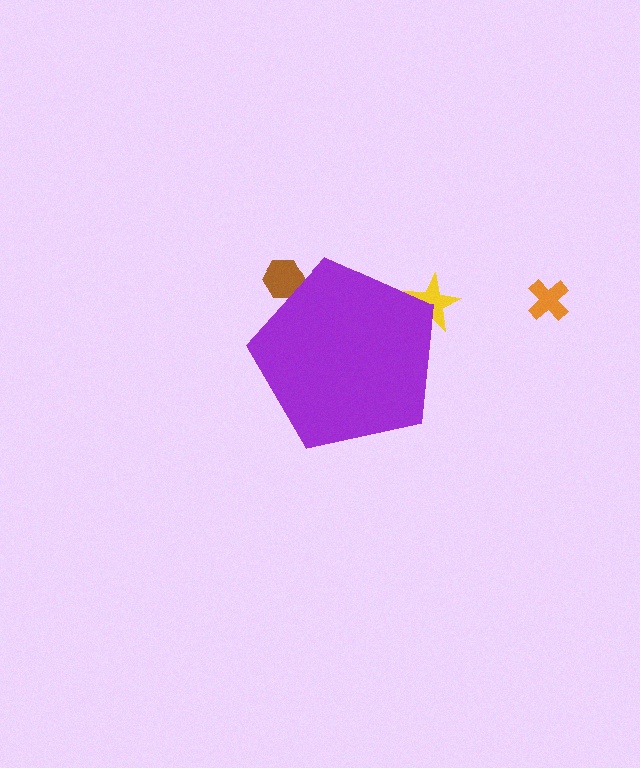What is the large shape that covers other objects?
A purple pentagon.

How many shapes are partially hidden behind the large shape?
2 shapes are partially hidden.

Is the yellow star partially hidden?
Yes, the yellow star is partially hidden behind the purple pentagon.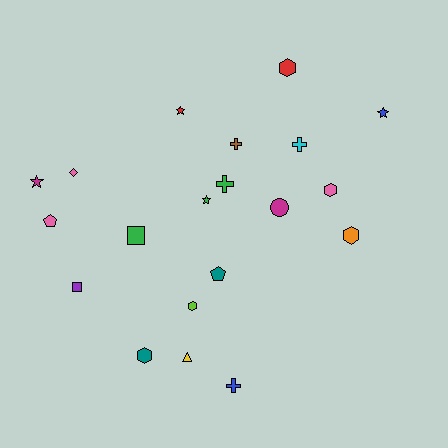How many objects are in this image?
There are 20 objects.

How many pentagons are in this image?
There are 2 pentagons.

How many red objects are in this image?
There are 2 red objects.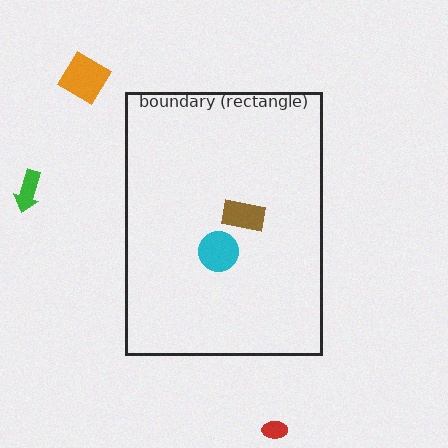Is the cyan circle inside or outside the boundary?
Inside.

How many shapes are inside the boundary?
2 inside, 3 outside.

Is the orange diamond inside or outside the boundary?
Outside.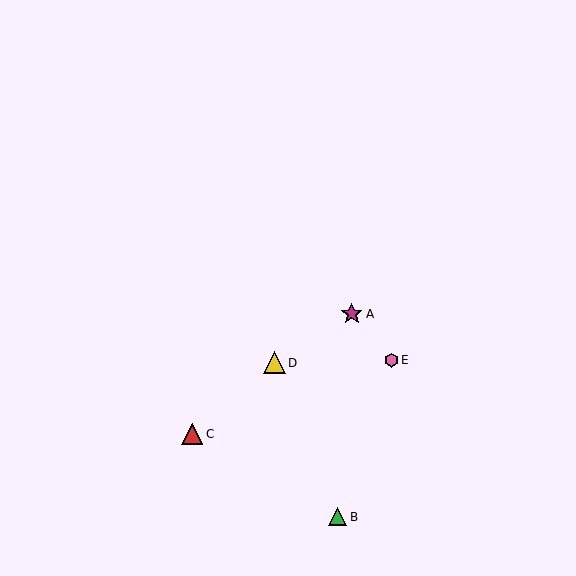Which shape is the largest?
The yellow triangle (labeled D) is the largest.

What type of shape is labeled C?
Shape C is a red triangle.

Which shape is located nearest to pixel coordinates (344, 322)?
The magenta star (labeled A) at (352, 314) is nearest to that location.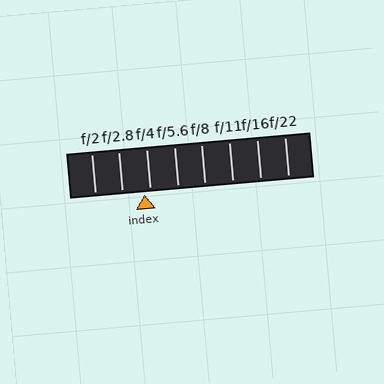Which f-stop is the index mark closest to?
The index mark is closest to f/4.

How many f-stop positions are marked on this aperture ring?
There are 8 f-stop positions marked.